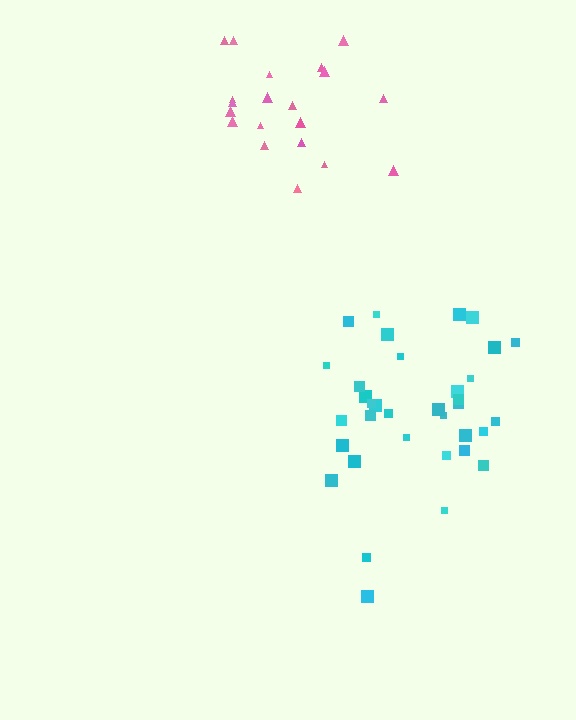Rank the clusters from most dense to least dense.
pink, cyan.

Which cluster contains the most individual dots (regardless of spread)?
Cyan (35).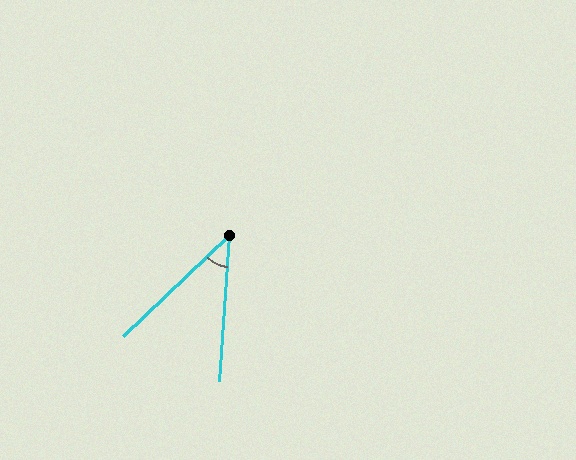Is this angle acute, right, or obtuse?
It is acute.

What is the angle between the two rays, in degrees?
Approximately 43 degrees.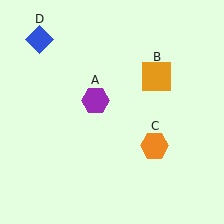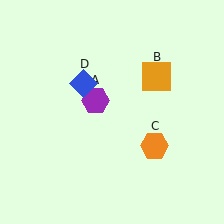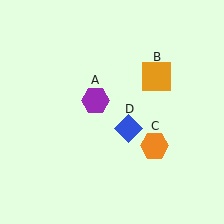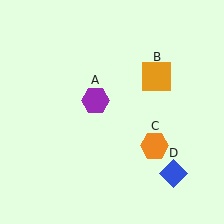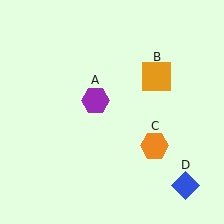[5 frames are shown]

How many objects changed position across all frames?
1 object changed position: blue diamond (object D).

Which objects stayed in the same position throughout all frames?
Purple hexagon (object A) and orange square (object B) and orange hexagon (object C) remained stationary.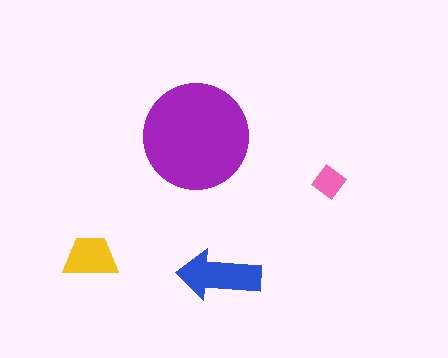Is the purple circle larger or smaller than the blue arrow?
Larger.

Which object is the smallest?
The pink diamond.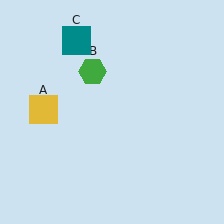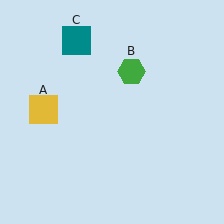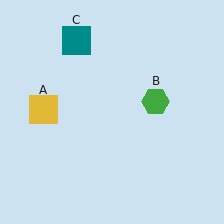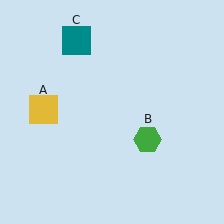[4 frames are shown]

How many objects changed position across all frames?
1 object changed position: green hexagon (object B).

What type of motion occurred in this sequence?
The green hexagon (object B) rotated clockwise around the center of the scene.